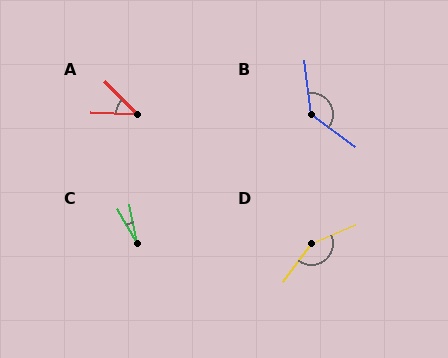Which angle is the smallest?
C, at approximately 18 degrees.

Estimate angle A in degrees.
Approximately 43 degrees.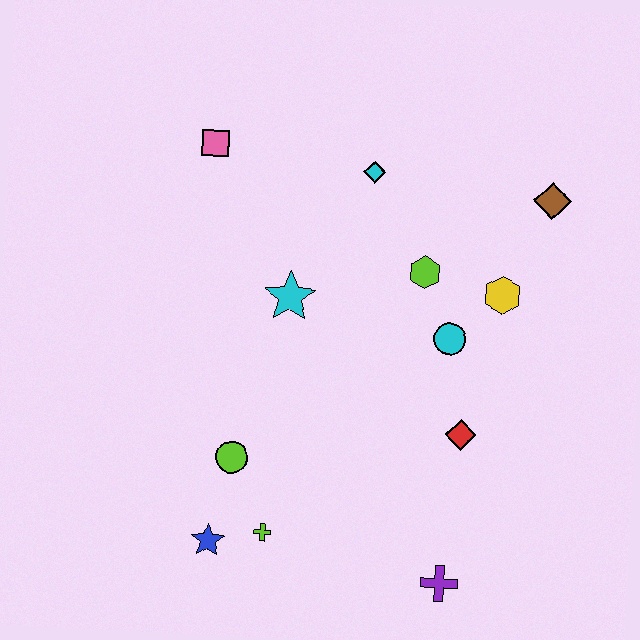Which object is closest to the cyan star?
The lime hexagon is closest to the cyan star.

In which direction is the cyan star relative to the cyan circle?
The cyan star is to the left of the cyan circle.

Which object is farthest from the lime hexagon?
The blue star is farthest from the lime hexagon.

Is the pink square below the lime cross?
No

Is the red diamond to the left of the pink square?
No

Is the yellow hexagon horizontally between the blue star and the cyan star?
No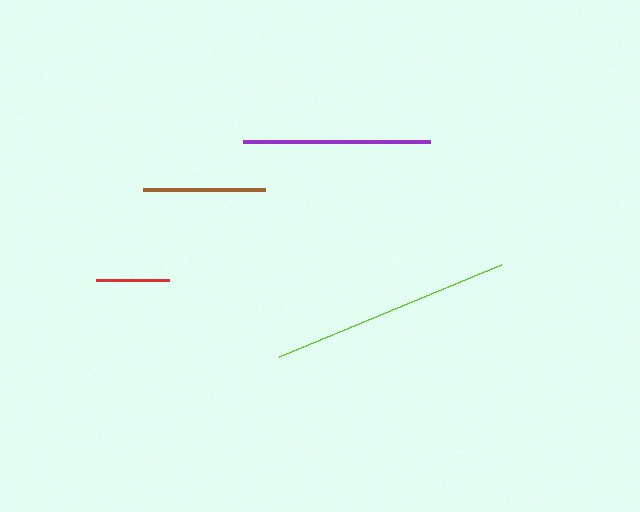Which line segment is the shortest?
The red line is the shortest at approximately 73 pixels.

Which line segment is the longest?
The lime line is the longest at approximately 240 pixels.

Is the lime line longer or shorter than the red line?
The lime line is longer than the red line.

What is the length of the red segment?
The red segment is approximately 73 pixels long.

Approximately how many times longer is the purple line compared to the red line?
The purple line is approximately 2.6 times the length of the red line.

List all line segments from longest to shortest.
From longest to shortest: lime, purple, brown, red.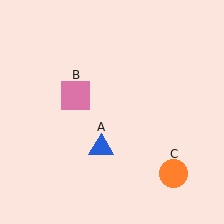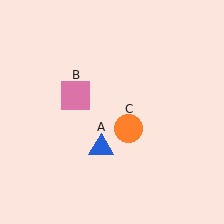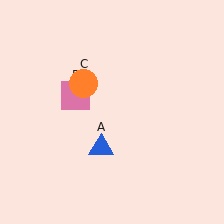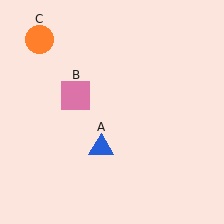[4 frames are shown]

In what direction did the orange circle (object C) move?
The orange circle (object C) moved up and to the left.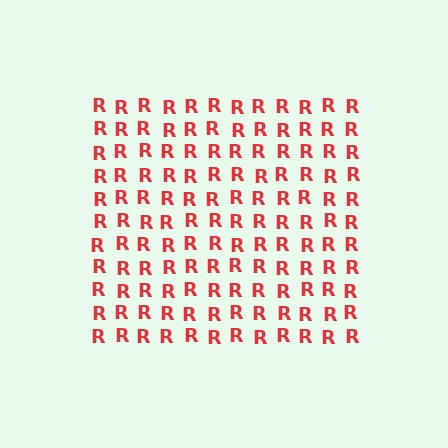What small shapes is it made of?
It is made of small letter R's.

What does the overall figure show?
The overall figure shows a square.